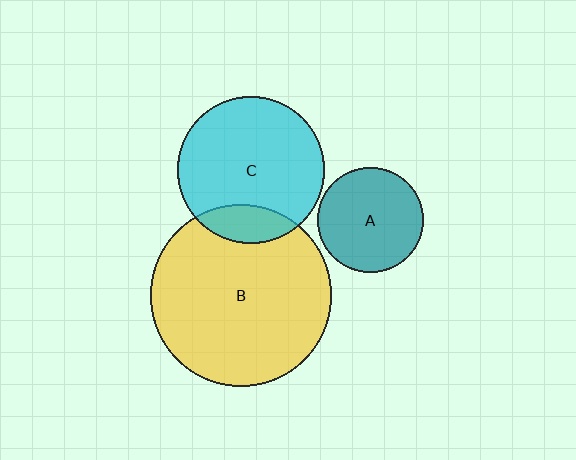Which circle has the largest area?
Circle B (yellow).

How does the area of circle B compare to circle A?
Approximately 2.9 times.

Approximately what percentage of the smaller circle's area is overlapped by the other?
Approximately 15%.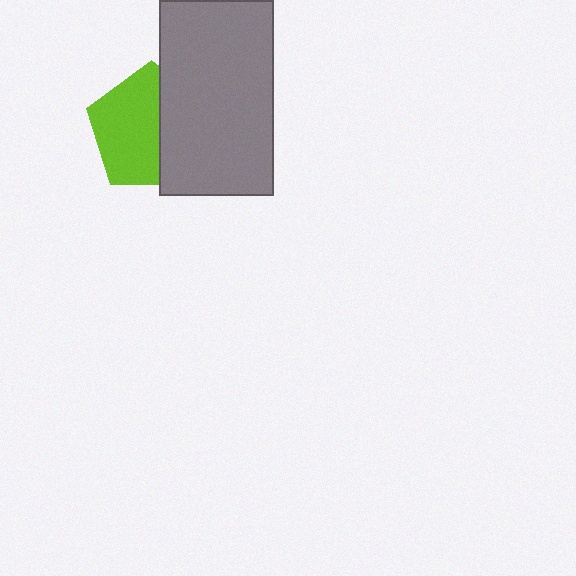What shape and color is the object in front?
The object in front is a gray rectangle.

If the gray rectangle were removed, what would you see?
You would see the complete lime pentagon.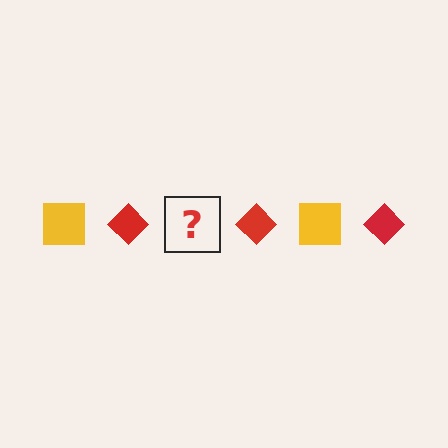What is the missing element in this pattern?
The missing element is a yellow square.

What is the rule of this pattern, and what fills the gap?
The rule is that the pattern alternates between yellow square and red diamond. The gap should be filled with a yellow square.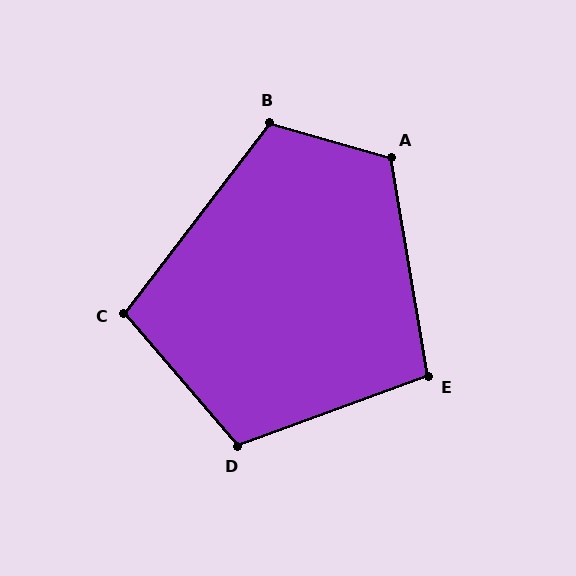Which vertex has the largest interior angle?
A, at approximately 116 degrees.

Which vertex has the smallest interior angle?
E, at approximately 100 degrees.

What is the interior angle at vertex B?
Approximately 111 degrees (obtuse).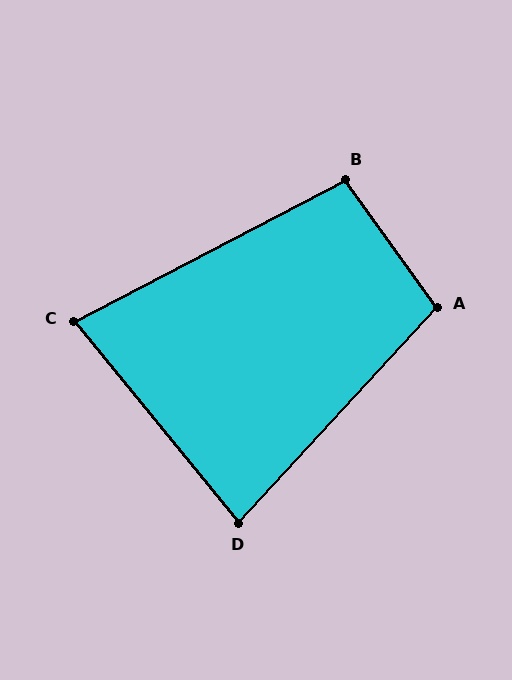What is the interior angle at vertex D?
Approximately 82 degrees (acute).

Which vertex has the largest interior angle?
A, at approximately 102 degrees.